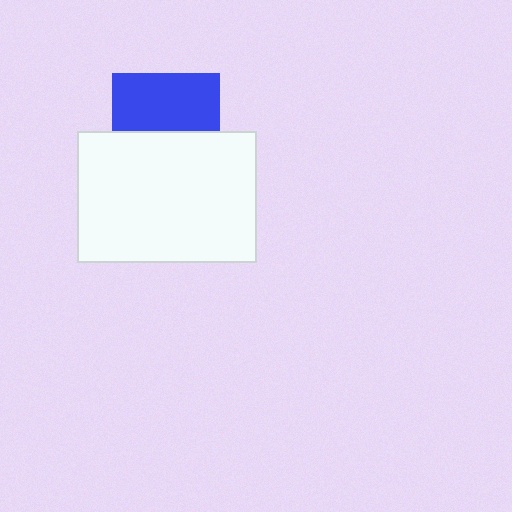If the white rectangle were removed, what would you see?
You would see the complete blue square.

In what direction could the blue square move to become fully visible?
The blue square could move up. That would shift it out from behind the white rectangle entirely.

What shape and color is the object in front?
The object in front is a white rectangle.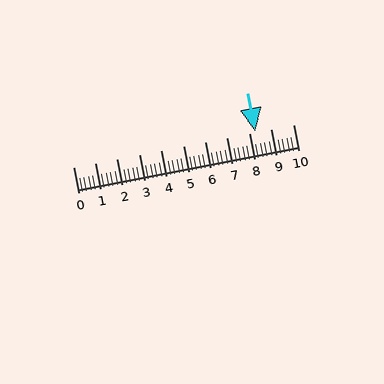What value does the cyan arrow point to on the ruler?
The cyan arrow points to approximately 8.3.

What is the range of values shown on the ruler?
The ruler shows values from 0 to 10.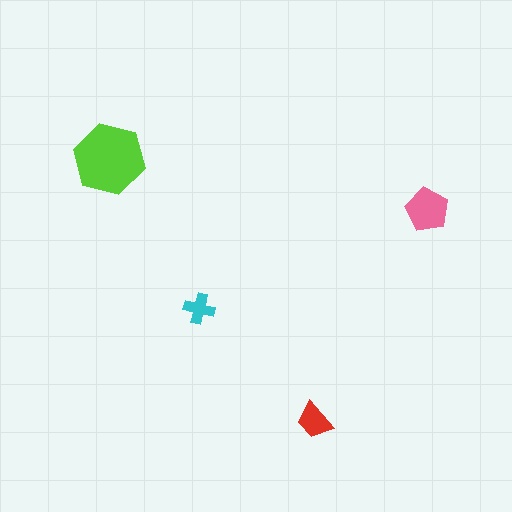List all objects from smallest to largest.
The cyan cross, the red trapezoid, the pink pentagon, the lime hexagon.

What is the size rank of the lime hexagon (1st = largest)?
1st.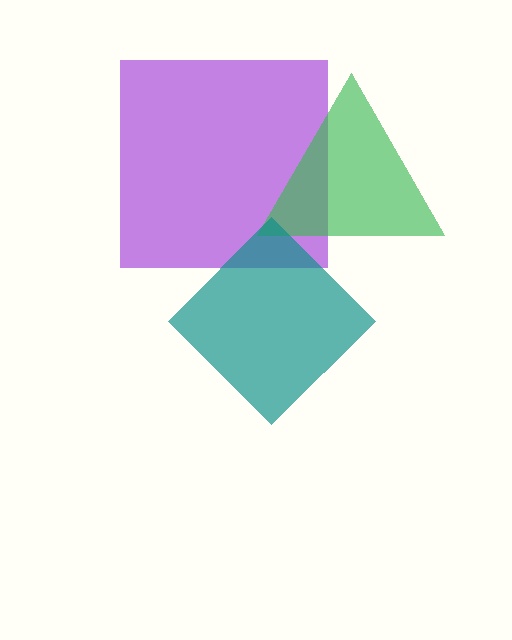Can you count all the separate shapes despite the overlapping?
Yes, there are 3 separate shapes.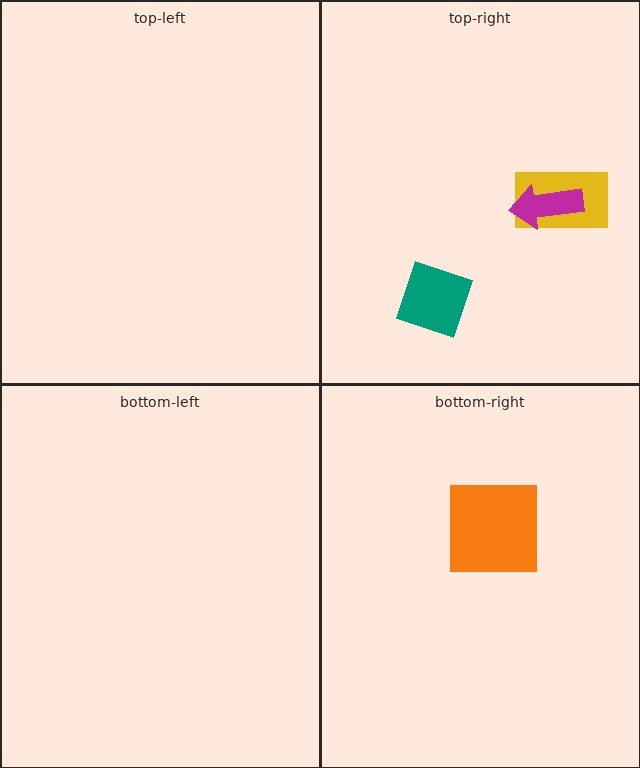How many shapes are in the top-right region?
3.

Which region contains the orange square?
The bottom-right region.